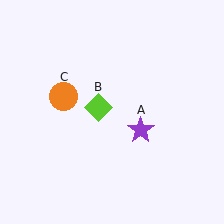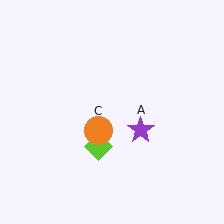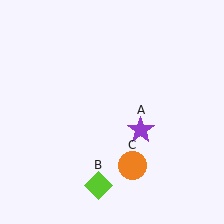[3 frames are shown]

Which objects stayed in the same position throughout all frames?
Purple star (object A) remained stationary.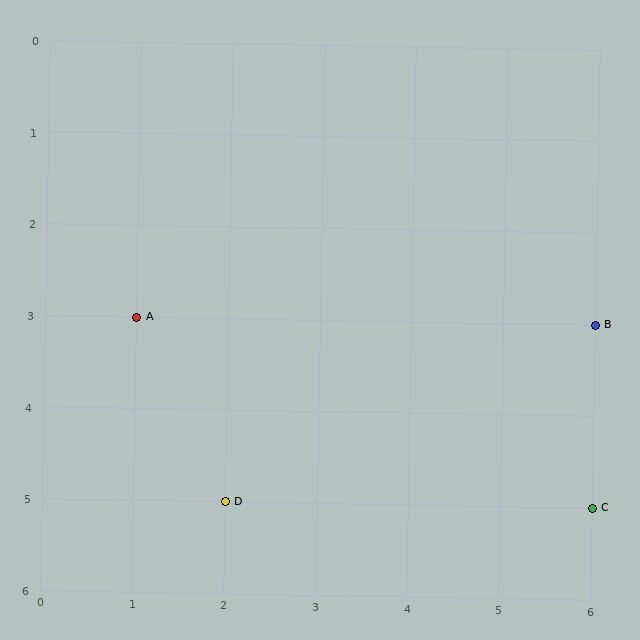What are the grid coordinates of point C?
Point C is at grid coordinates (6, 5).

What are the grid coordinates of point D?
Point D is at grid coordinates (2, 5).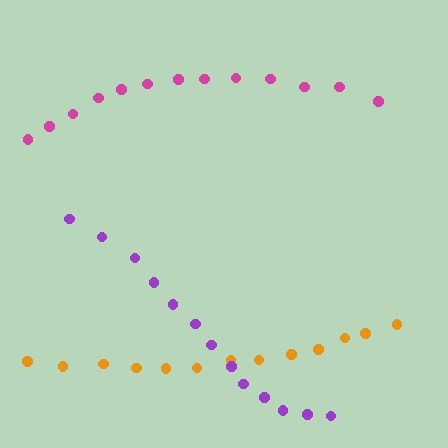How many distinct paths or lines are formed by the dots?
There are 3 distinct paths.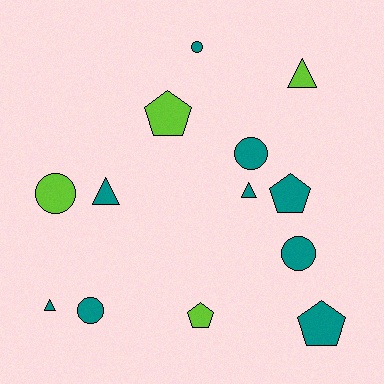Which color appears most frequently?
Teal, with 9 objects.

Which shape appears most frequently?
Circle, with 5 objects.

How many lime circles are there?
There is 1 lime circle.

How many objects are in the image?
There are 13 objects.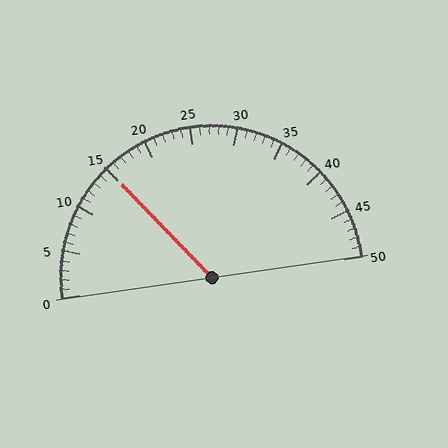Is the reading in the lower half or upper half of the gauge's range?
The reading is in the lower half of the range (0 to 50).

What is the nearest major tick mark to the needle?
The nearest major tick mark is 15.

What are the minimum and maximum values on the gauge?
The gauge ranges from 0 to 50.